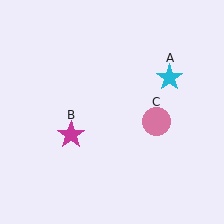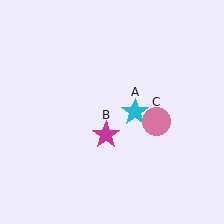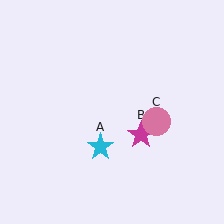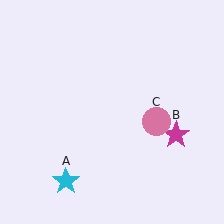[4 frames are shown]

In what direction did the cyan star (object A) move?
The cyan star (object A) moved down and to the left.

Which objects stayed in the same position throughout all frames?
Pink circle (object C) remained stationary.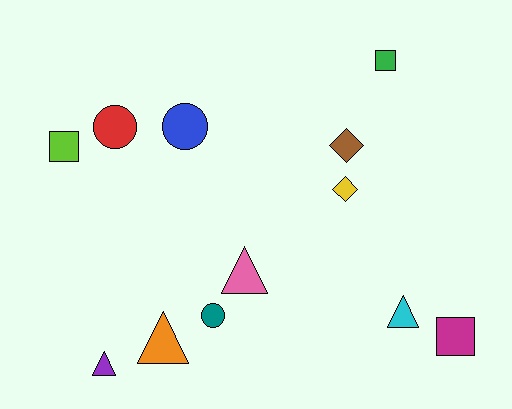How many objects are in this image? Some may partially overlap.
There are 12 objects.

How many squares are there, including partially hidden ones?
There are 3 squares.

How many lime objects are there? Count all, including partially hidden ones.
There is 1 lime object.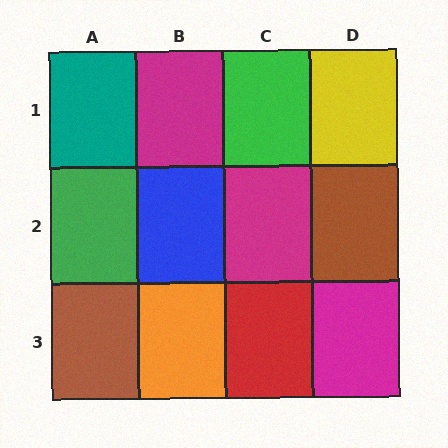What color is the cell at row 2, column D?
Brown.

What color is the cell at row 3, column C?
Red.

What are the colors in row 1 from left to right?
Teal, magenta, green, yellow.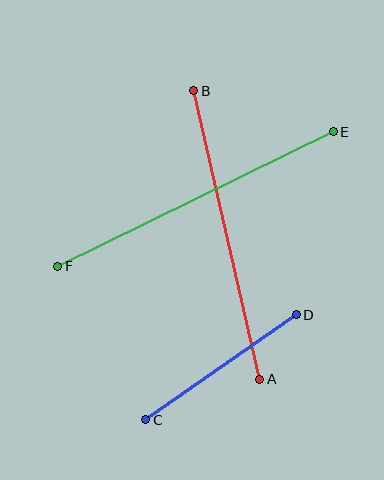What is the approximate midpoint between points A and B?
The midpoint is at approximately (227, 235) pixels.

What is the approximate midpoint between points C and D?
The midpoint is at approximately (221, 367) pixels.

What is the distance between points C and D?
The distance is approximately 183 pixels.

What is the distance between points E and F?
The distance is approximately 307 pixels.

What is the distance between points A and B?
The distance is approximately 296 pixels.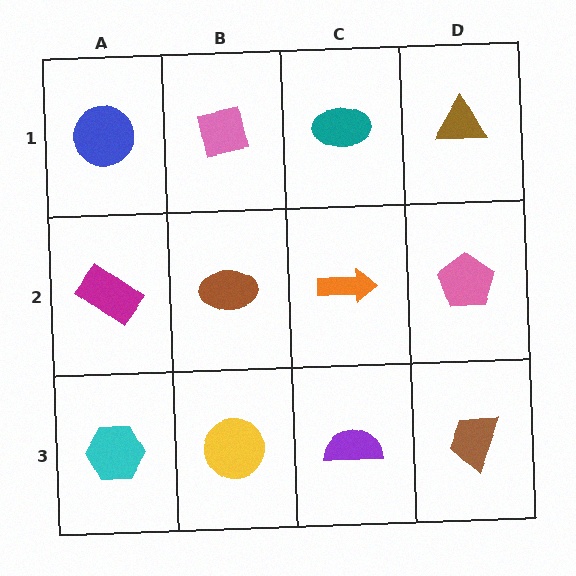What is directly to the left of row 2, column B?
A magenta rectangle.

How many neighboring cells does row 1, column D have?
2.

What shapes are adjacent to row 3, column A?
A magenta rectangle (row 2, column A), a yellow circle (row 3, column B).